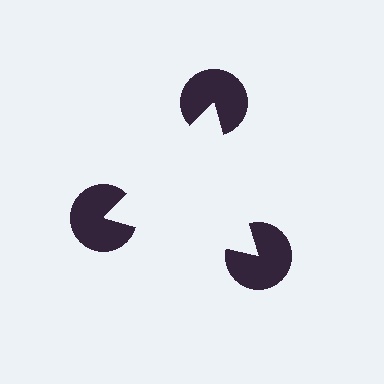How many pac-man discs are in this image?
There are 3 — one at each vertex of the illusory triangle.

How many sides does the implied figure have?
3 sides.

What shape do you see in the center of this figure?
An illusory triangle — its edges are inferred from the aligned wedge cuts in the pac-man discs, not physically drawn.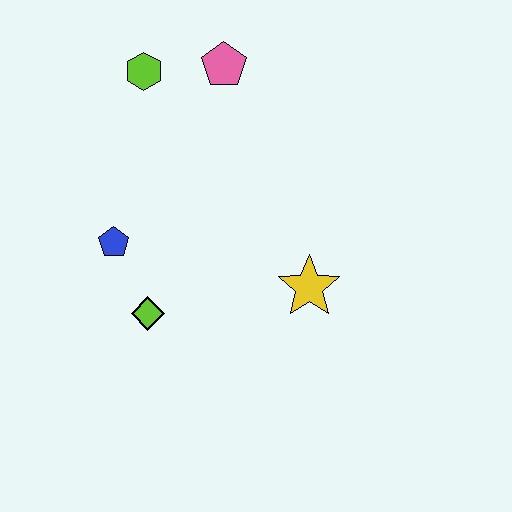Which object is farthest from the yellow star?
The lime hexagon is farthest from the yellow star.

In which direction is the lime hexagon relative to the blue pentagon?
The lime hexagon is above the blue pentagon.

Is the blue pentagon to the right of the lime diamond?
No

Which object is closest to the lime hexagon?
The pink pentagon is closest to the lime hexagon.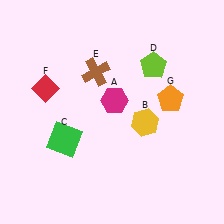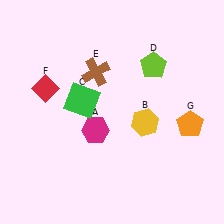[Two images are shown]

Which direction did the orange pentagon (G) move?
The orange pentagon (G) moved down.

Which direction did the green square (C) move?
The green square (C) moved up.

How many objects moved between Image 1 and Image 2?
3 objects moved between the two images.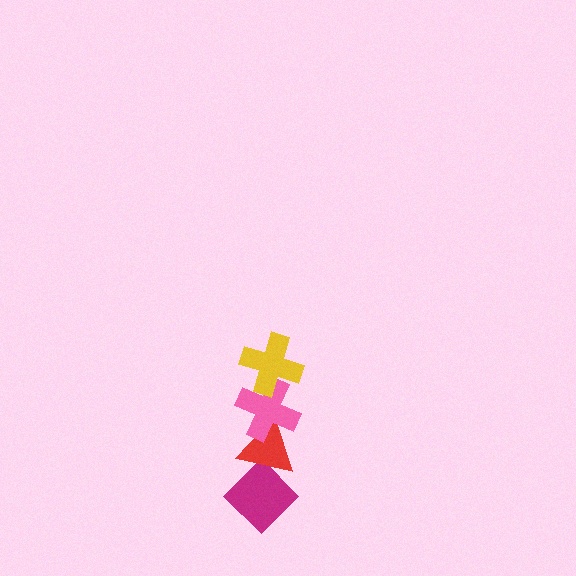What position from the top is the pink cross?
The pink cross is 2nd from the top.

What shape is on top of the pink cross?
The yellow cross is on top of the pink cross.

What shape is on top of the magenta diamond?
The red triangle is on top of the magenta diamond.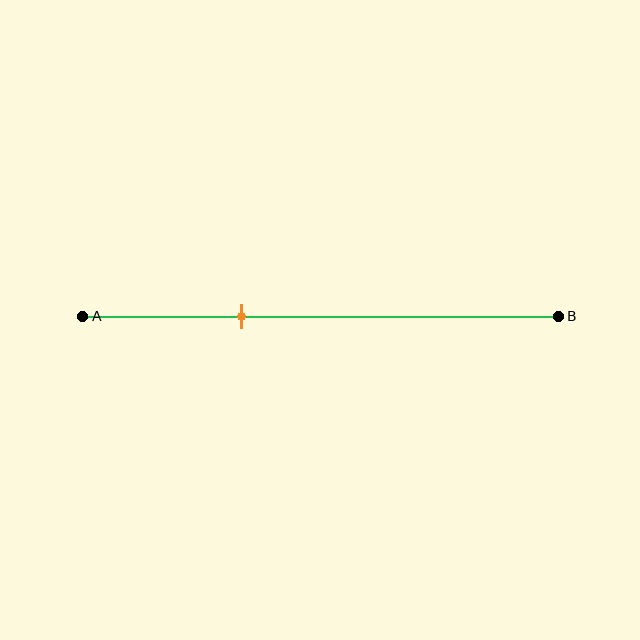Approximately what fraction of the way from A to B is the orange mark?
The orange mark is approximately 35% of the way from A to B.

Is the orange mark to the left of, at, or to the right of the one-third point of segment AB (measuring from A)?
The orange mark is approximately at the one-third point of segment AB.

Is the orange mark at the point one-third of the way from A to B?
Yes, the mark is approximately at the one-third point.